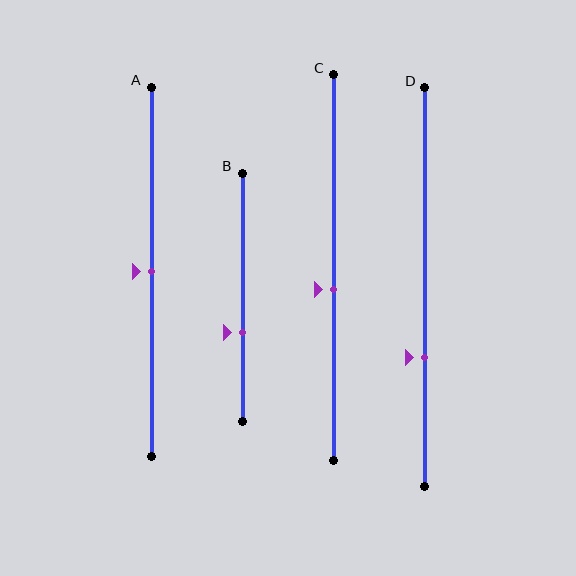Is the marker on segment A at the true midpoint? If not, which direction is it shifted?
Yes, the marker on segment A is at the true midpoint.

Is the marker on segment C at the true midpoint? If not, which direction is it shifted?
No, the marker on segment C is shifted downward by about 6% of the segment length.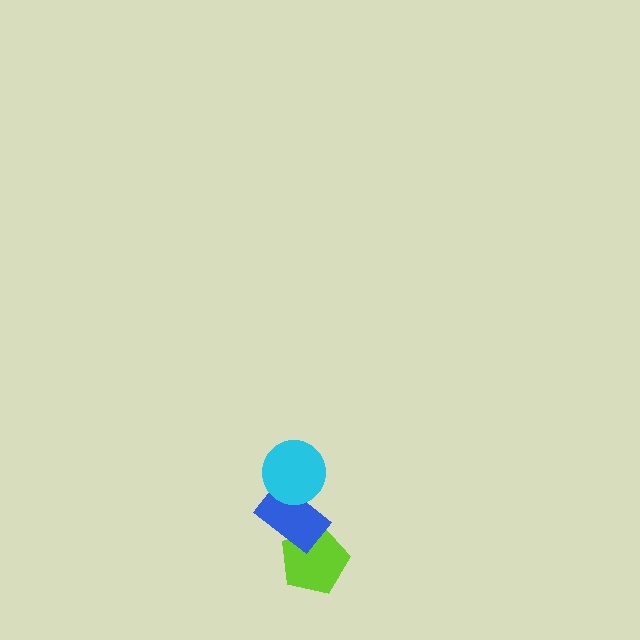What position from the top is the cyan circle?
The cyan circle is 1st from the top.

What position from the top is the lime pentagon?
The lime pentagon is 3rd from the top.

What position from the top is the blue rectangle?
The blue rectangle is 2nd from the top.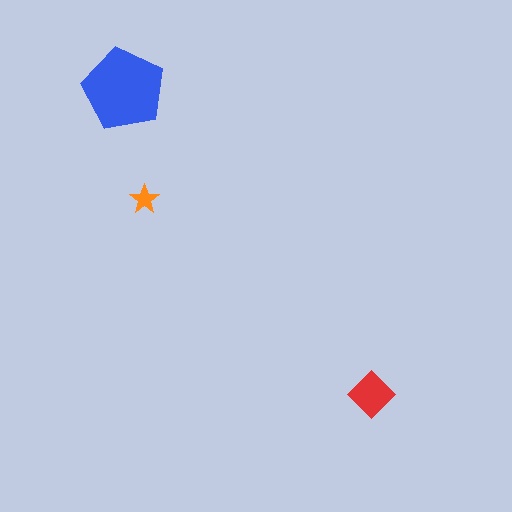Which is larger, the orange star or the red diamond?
The red diamond.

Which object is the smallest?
The orange star.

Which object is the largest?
The blue pentagon.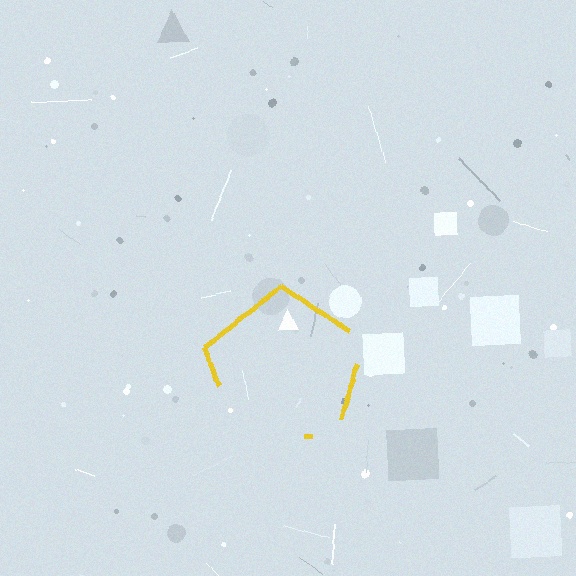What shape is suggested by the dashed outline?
The dashed outline suggests a pentagon.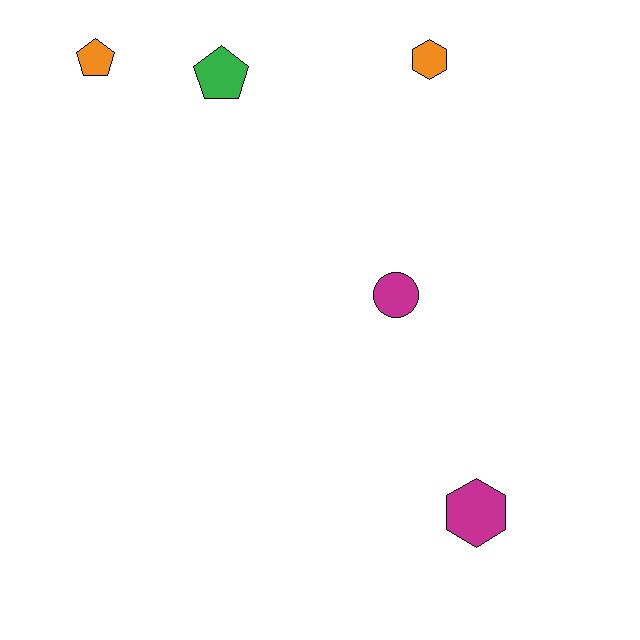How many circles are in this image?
There is 1 circle.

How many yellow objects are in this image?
There are no yellow objects.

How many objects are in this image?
There are 5 objects.